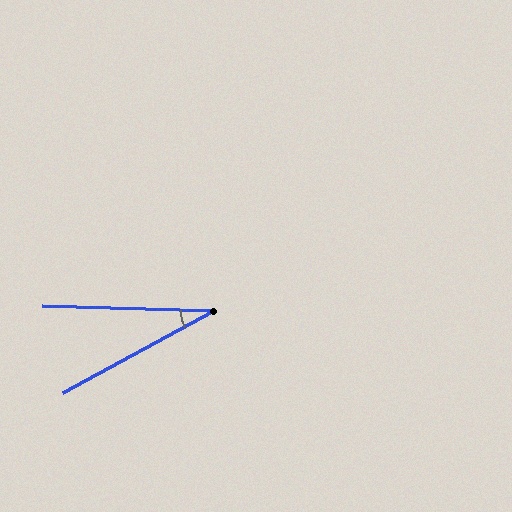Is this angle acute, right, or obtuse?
It is acute.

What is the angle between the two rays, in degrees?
Approximately 30 degrees.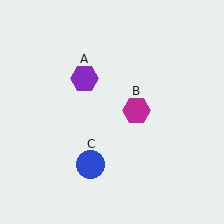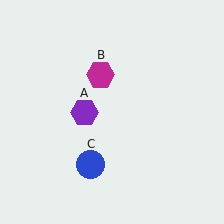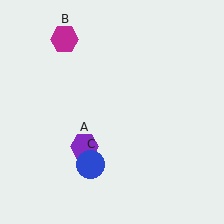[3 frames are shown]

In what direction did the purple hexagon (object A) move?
The purple hexagon (object A) moved down.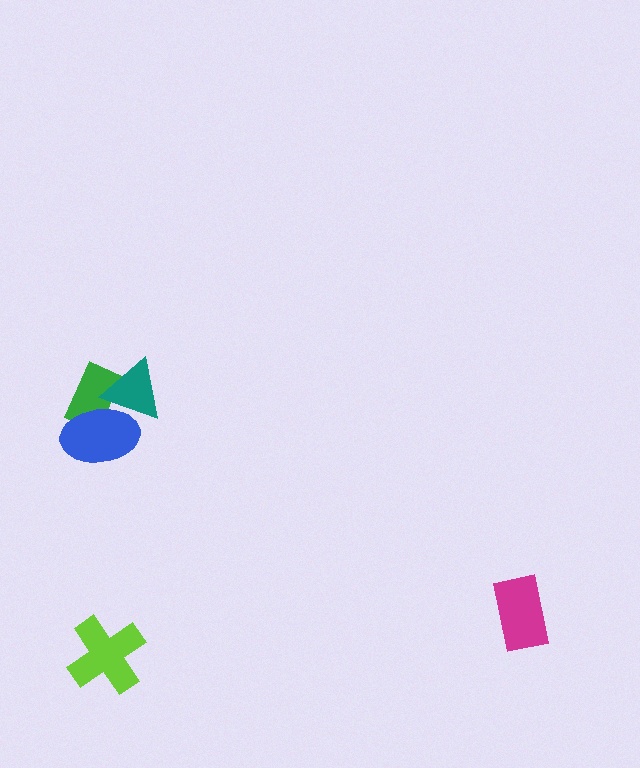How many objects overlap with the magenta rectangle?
0 objects overlap with the magenta rectangle.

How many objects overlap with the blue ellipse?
2 objects overlap with the blue ellipse.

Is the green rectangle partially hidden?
Yes, it is partially covered by another shape.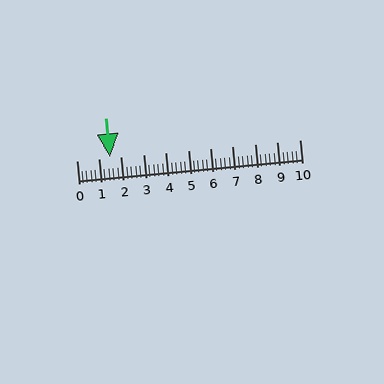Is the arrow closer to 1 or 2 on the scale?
The arrow is closer to 2.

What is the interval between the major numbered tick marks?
The major tick marks are spaced 1 units apart.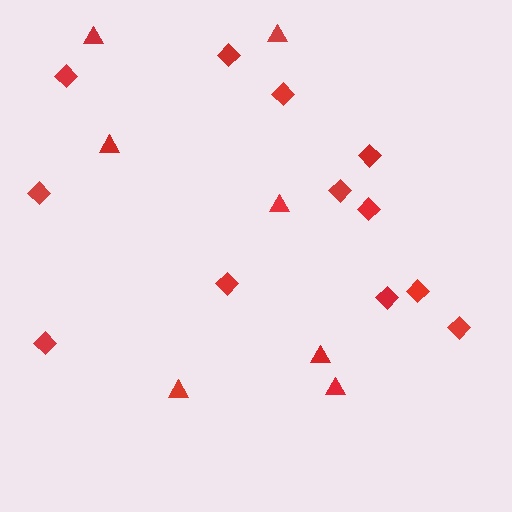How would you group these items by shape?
There are 2 groups: one group of diamonds (12) and one group of triangles (7).